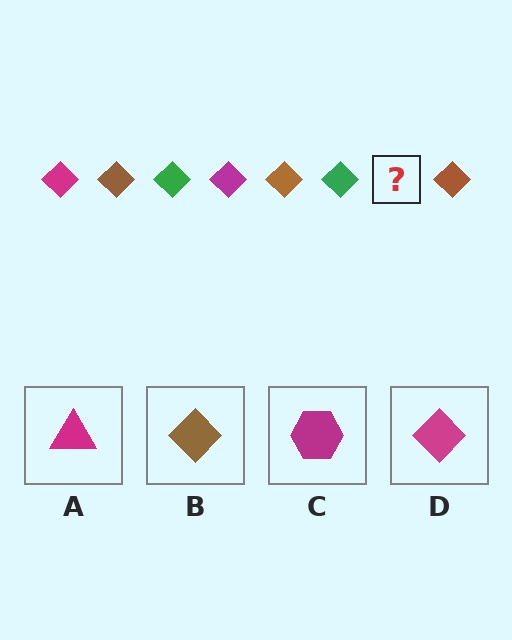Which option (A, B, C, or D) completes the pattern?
D.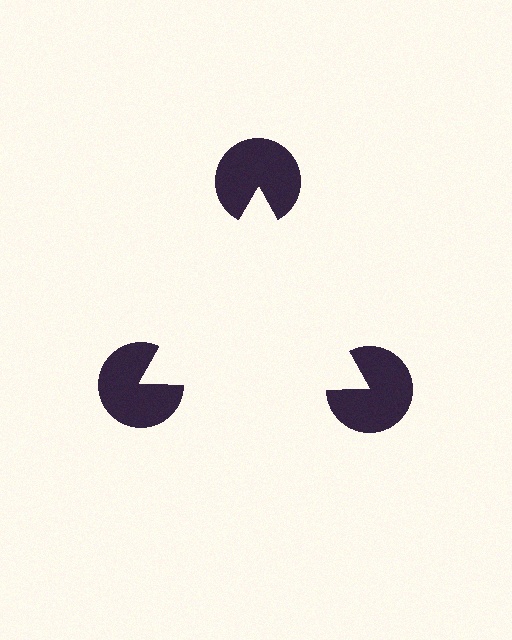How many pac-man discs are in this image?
There are 3 — one at each vertex of the illusory triangle.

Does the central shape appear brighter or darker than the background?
It typically appears slightly brighter than the background, even though no actual brightness change is drawn.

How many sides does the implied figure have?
3 sides.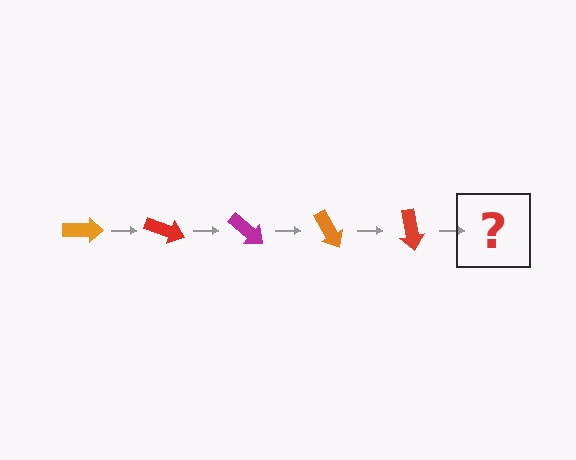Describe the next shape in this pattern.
It should be a magenta arrow, rotated 100 degrees from the start.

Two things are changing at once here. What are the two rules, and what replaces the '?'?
The two rules are that it rotates 20 degrees each step and the color cycles through orange, red, and magenta. The '?' should be a magenta arrow, rotated 100 degrees from the start.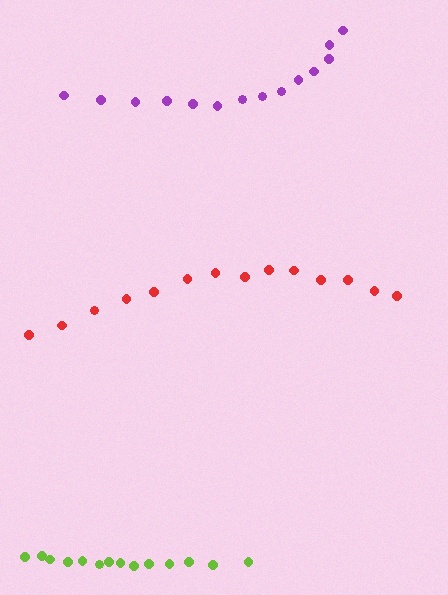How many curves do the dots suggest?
There are 3 distinct paths.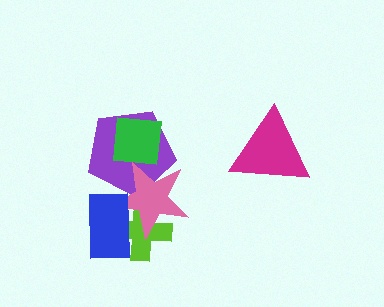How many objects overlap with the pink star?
4 objects overlap with the pink star.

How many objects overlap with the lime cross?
2 objects overlap with the lime cross.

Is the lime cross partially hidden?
Yes, it is partially covered by another shape.